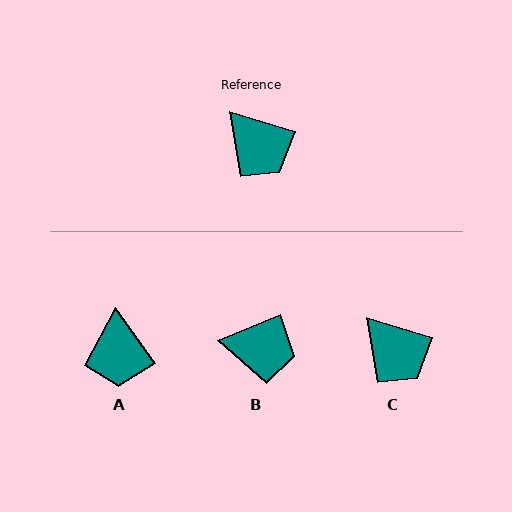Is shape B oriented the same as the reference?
No, it is off by about 39 degrees.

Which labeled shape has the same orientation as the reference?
C.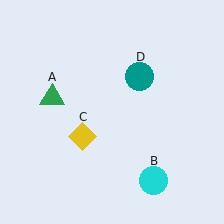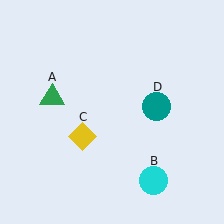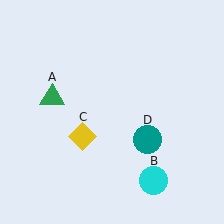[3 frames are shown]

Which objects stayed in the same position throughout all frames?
Green triangle (object A) and cyan circle (object B) and yellow diamond (object C) remained stationary.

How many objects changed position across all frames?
1 object changed position: teal circle (object D).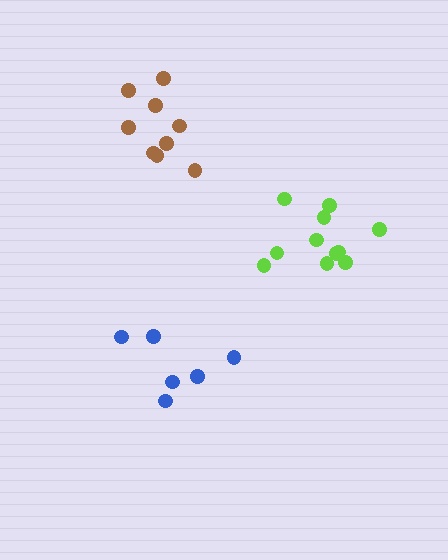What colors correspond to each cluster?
The clusters are colored: blue, lime, brown.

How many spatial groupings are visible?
There are 3 spatial groupings.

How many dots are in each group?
Group 1: 6 dots, Group 2: 11 dots, Group 3: 9 dots (26 total).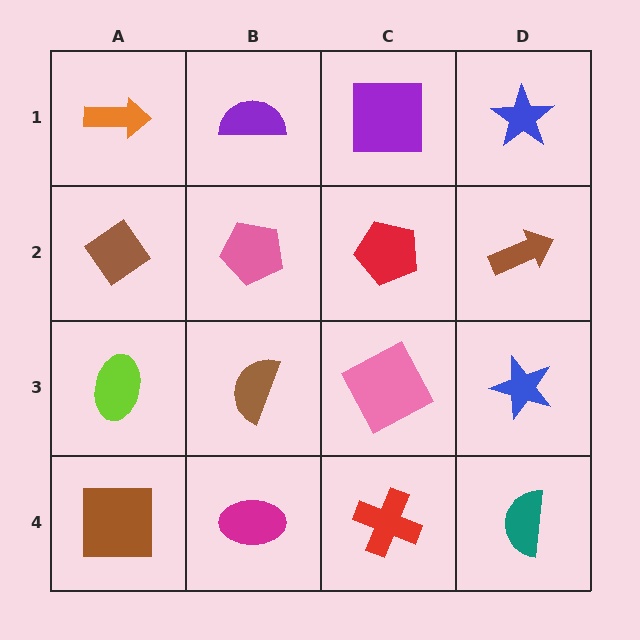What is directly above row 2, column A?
An orange arrow.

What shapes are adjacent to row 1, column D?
A brown arrow (row 2, column D), a purple square (row 1, column C).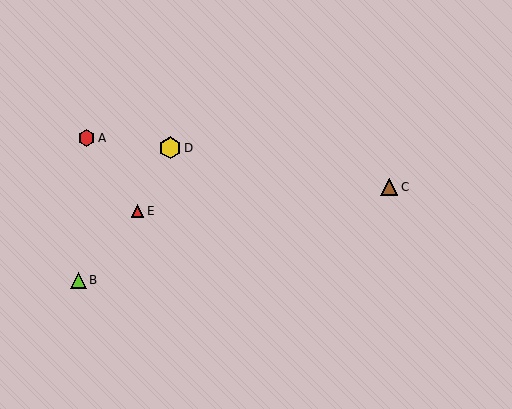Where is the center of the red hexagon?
The center of the red hexagon is at (87, 138).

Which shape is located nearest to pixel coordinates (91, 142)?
The red hexagon (labeled A) at (87, 138) is nearest to that location.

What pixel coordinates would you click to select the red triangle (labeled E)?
Click at (137, 211) to select the red triangle E.